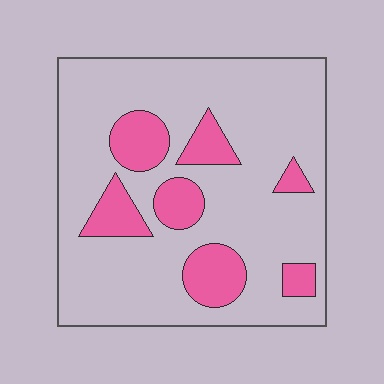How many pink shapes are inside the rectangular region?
7.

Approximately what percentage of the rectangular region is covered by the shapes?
Approximately 20%.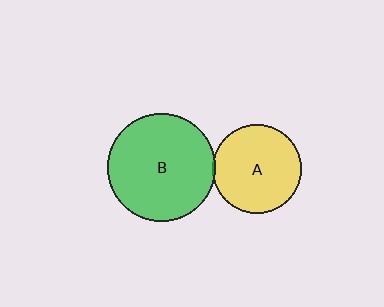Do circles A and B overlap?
Yes.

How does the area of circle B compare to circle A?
Approximately 1.5 times.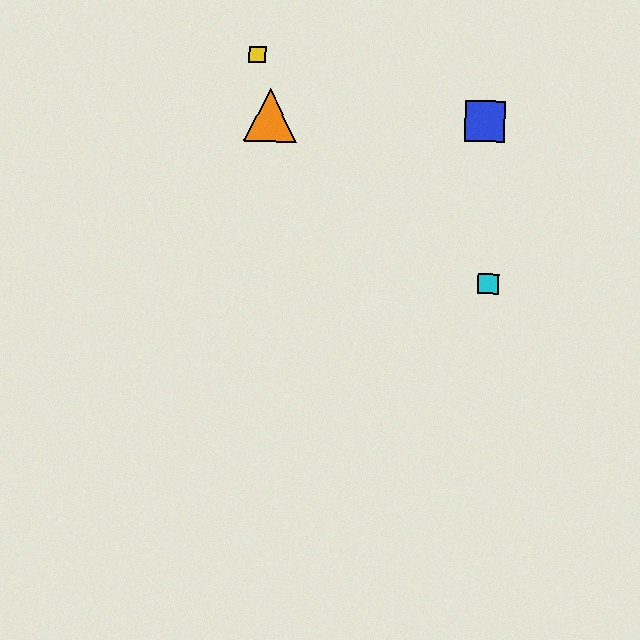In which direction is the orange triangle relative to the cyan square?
The orange triangle is to the left of the cyan square.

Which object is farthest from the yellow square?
The cyan square is farthest from the yellow square.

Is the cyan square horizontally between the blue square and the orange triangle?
No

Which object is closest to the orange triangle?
The yellow square is closest to the orange triangle.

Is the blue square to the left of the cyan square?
Yes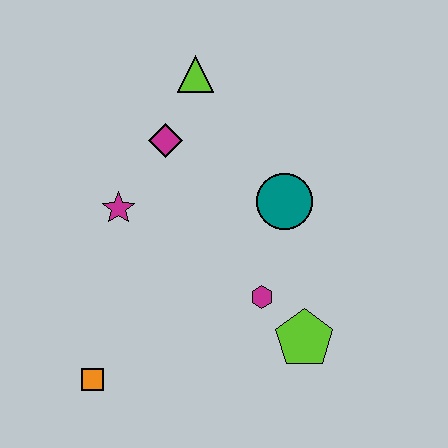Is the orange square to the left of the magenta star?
Yes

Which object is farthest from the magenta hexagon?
The lime triangle is farthest from the magenta hexagon.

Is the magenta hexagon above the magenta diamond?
No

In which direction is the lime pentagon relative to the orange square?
The lime pentagon is to the right of the orange square.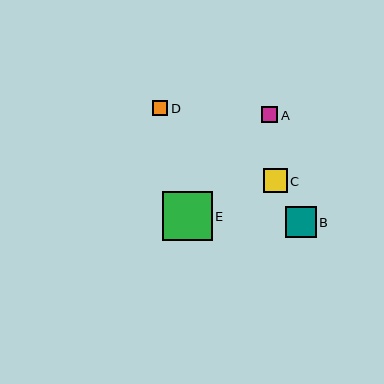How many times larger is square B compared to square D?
Square B is approximately 2.0 times the size of square D.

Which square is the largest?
Square E is the largest with a size of approximately 49 pixels.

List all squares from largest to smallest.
From largest to smallest: E, B, C, A, D.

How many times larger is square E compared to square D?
Square E is approximately 3.2 times the size of square D.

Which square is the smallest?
Square D is the smallest with a size of approximately 15 pixels.